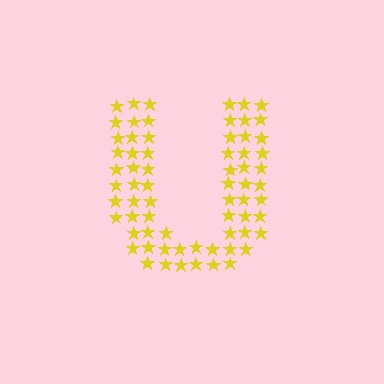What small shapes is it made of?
It is made of small stars.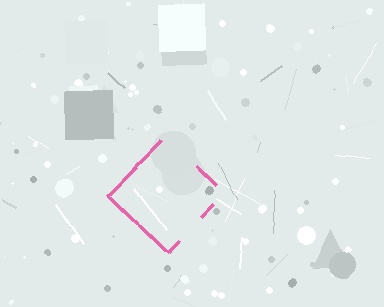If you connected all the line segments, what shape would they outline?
They would outline a diamond.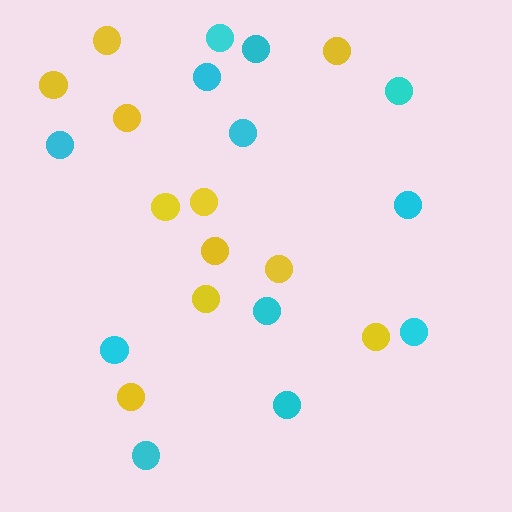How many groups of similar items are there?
There are 2 groups: one group of cyan circles (12) and one group of yellow circles (11).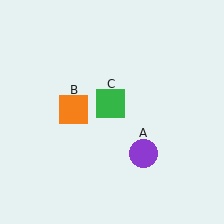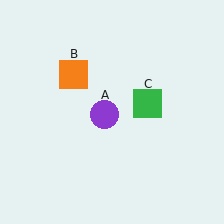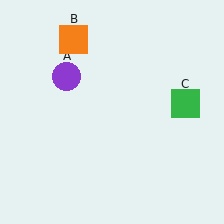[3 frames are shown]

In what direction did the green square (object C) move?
The green square (object C) moved right.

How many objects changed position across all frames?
3 objects changed position: purple circle (object A), orange square (object B), green square (object C).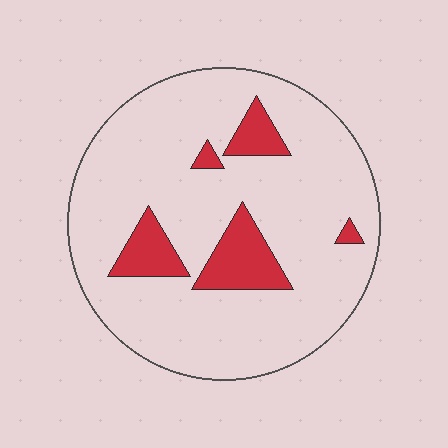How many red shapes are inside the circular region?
5.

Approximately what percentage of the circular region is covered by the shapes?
Approximately 15%.